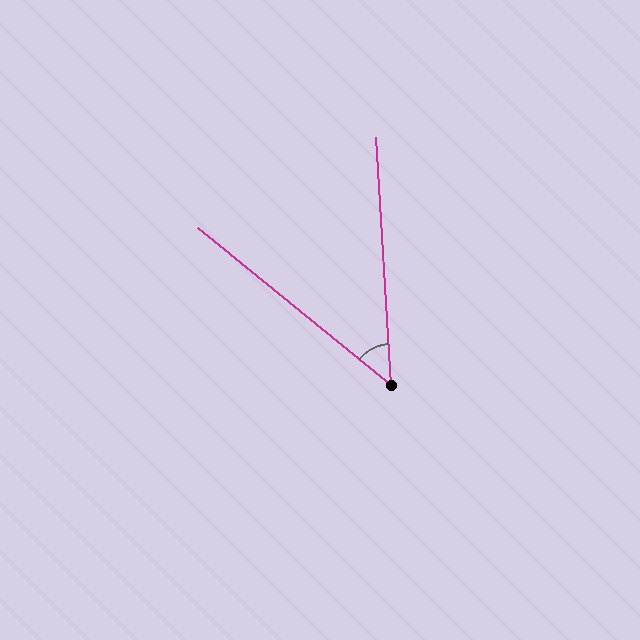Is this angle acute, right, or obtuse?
It is acute.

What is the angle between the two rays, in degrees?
Approximately 47 degrees.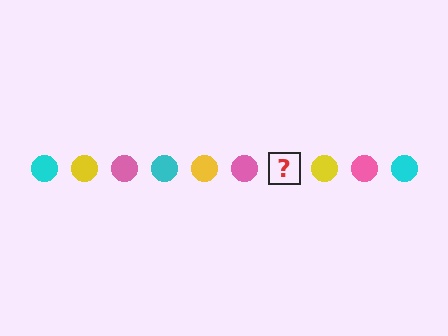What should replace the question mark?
The question mark should be replaced with a cyan circle.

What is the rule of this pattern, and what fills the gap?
The rule is that the pattern cycles through cyan, yellow, pink circles. The gap should be filled with a cyan circle.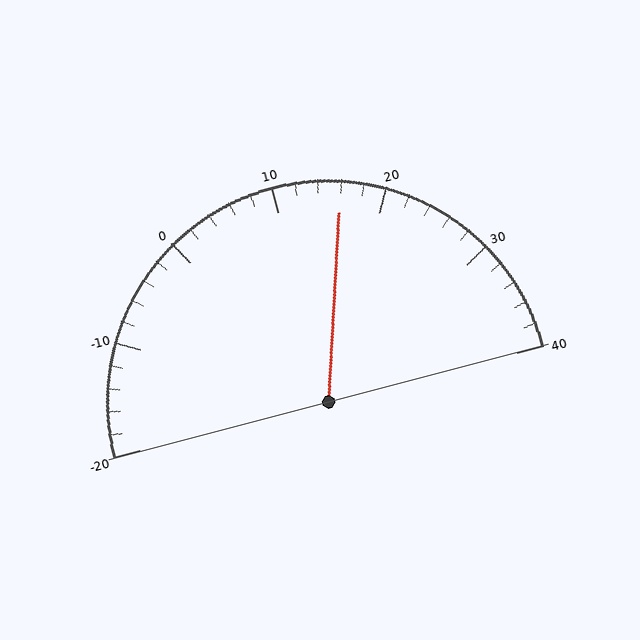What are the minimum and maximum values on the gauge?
The gauge ranges from -20 to 40.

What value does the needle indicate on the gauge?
The needle indicates approximately 16.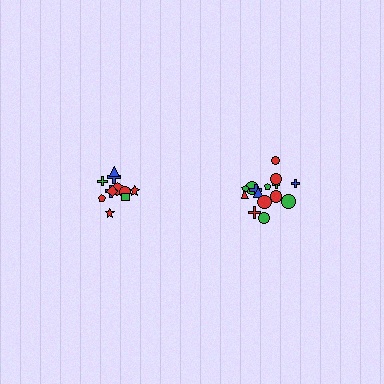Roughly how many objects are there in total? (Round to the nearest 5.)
Roughly 25 objects in total.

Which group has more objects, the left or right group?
The right group.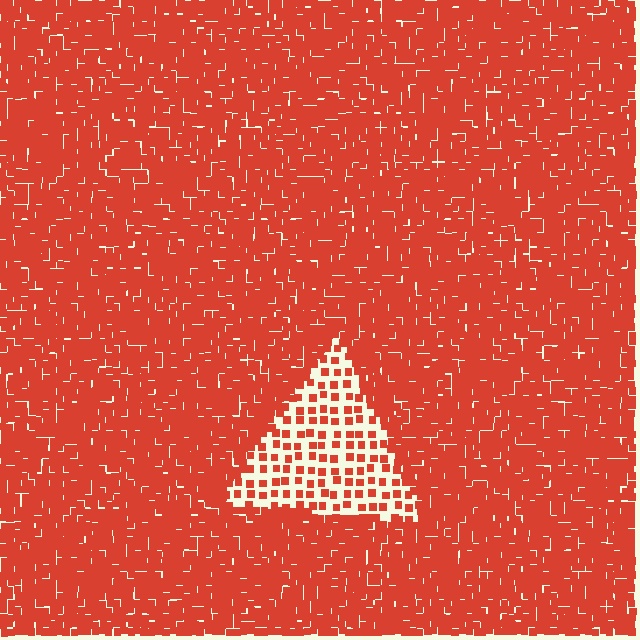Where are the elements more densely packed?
The elements are more densely packed outside the triangle boundary.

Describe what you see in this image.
The image contains small red elements arranged at two different densities. A triangle-shaped region is visible where the elements are less densely packed than the surrounding area.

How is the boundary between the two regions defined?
The boundary is defined by a change in element density (approximately 3.0x ratio). All elements are the same color, size, and shape.